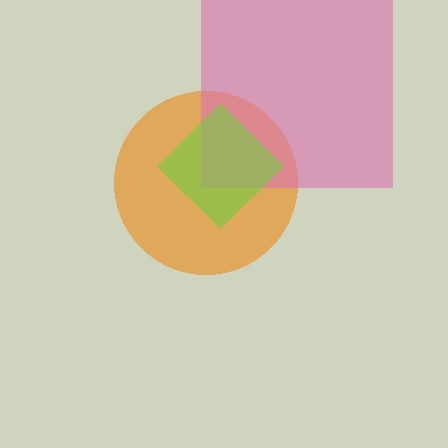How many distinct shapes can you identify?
There are 3 distinct shapes: an orange circle, a pink square, a lime diamond.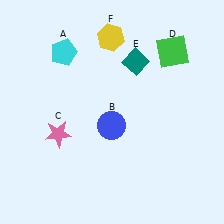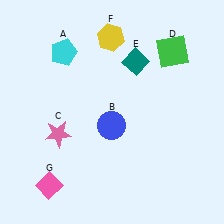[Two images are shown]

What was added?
A pink diamond (G) was added in Image 2.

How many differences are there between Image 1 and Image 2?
There is 1 difference between the two images.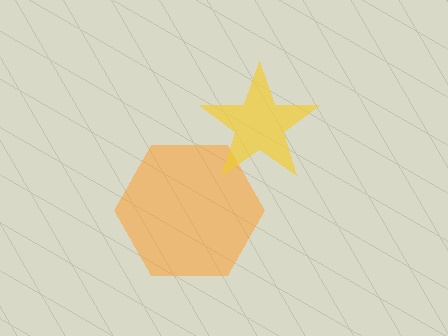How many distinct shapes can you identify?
There are 2 distinct shapes: an orange hexagon, a yellow star.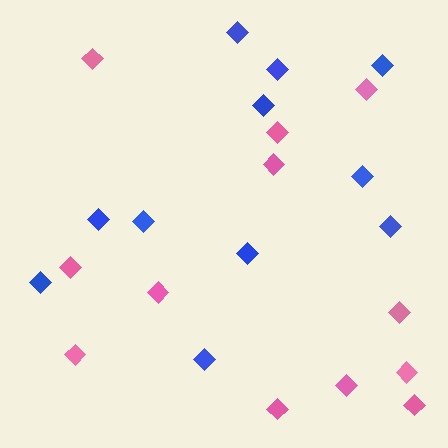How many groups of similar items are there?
There are 2 groups: one group of blue diamonds (11) and one group of pink diamonds (12).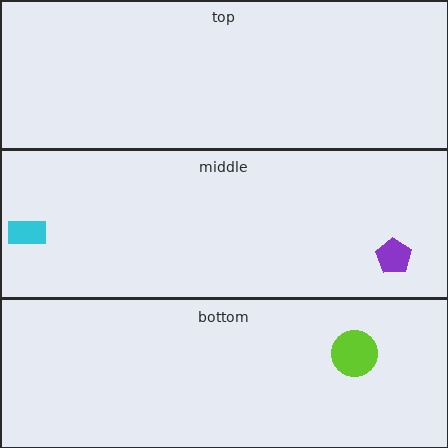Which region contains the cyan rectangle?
The middle region.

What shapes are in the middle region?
The purple pentagon, the cyan rectangle.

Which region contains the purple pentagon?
The middle region.